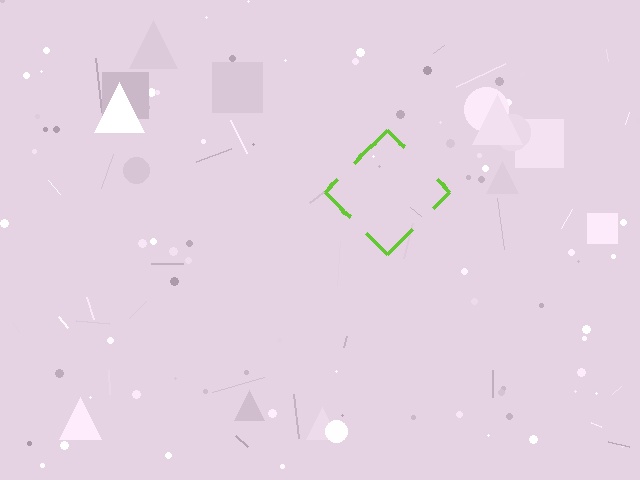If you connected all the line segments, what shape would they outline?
They would outline a diamond.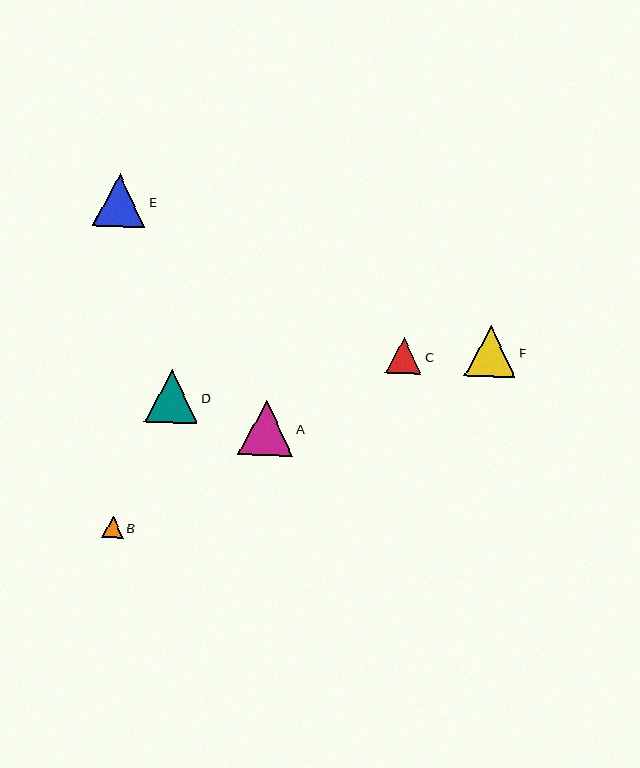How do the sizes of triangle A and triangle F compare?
Triangle A and triangle F are approximately the same size.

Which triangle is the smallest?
Triangle B is the smallest with a size of approximately 21 pixels.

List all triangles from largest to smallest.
From largest to smallest: A, D, E, F, C, B.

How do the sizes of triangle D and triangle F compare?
Triangle D and triangle F are approximately the same size.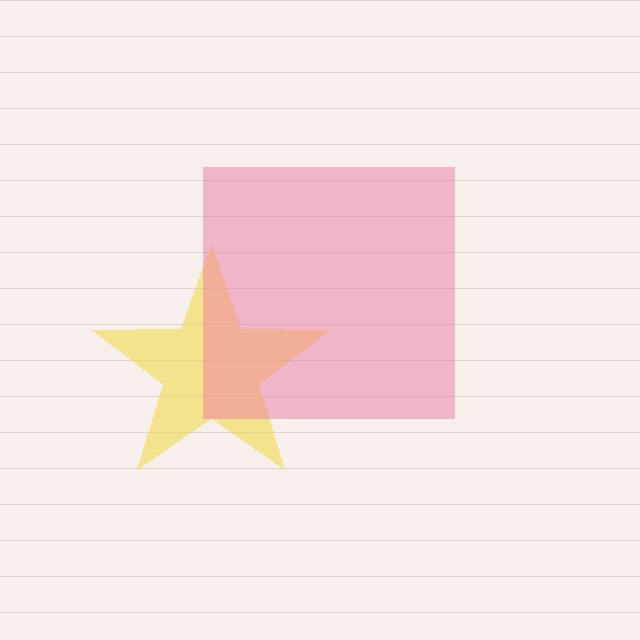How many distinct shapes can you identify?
There are 2 distinct shapes: a yellow star, a pink square.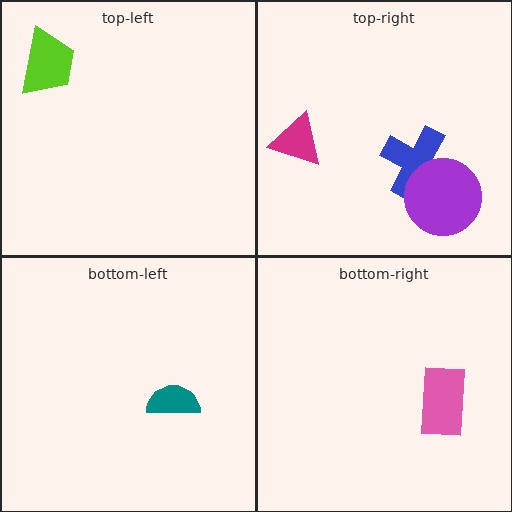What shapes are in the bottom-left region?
The teal semicircle.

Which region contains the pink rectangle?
The bottom-right region.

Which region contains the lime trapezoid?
The top-left region.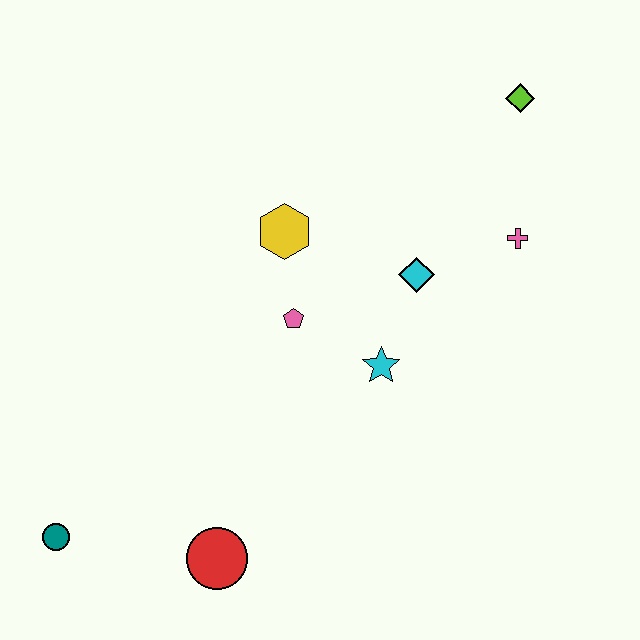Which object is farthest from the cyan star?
The teal circle is farthest from the cyan star.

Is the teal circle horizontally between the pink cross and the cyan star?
No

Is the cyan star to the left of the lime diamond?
Yes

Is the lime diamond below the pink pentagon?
No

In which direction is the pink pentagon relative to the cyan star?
The pink pentagon is to the left of the cyan star.